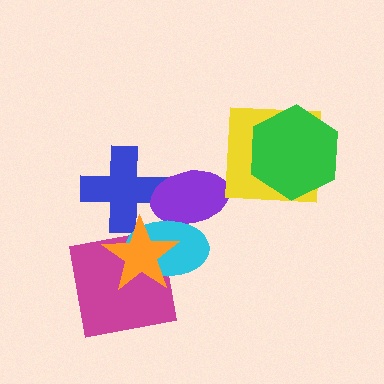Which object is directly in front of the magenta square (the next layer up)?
The cyan ellipse is directly in front of the magenta square.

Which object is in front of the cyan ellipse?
The orange star is in front of the cyan ellipse.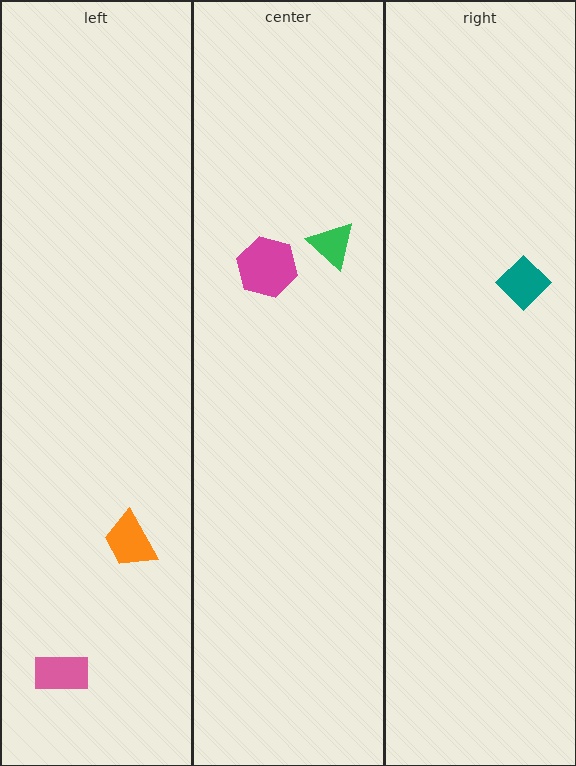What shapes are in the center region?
The green triangle, the magenta hexagon.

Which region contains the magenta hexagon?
The center region.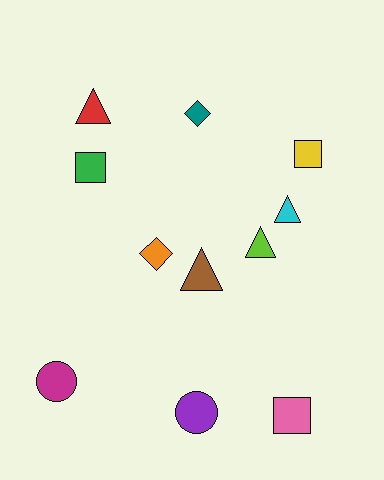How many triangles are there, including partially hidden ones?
There are 4 triangles.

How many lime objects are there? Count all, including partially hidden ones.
There is 1 lime object.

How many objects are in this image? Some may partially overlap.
There are 11 objects.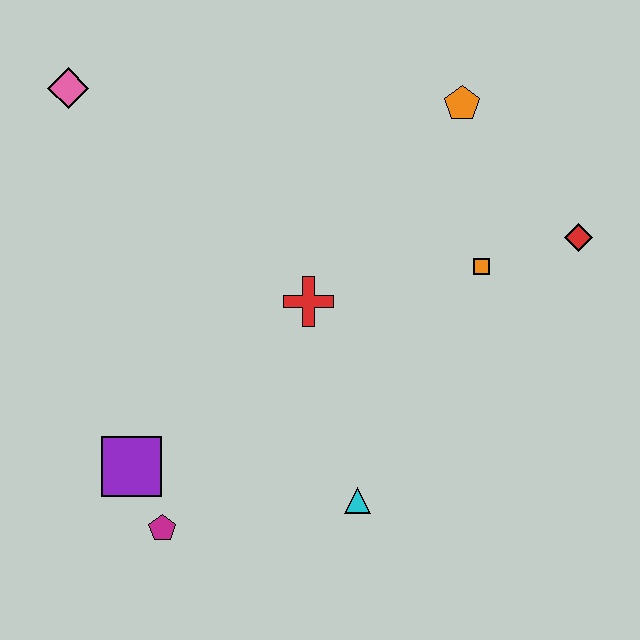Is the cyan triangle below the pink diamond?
Yes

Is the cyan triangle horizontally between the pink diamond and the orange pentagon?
Yes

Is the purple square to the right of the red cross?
No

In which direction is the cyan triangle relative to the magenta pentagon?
The cyan triangle is to the right of the magenta pentagon.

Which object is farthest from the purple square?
The red diamond is farthest from the purple square.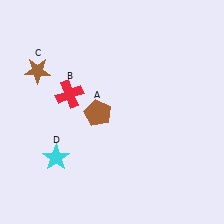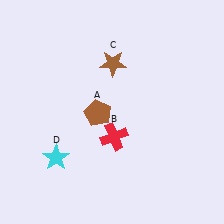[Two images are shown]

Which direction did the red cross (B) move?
The red cross (B) moved right.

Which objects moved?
The objects that moved are: the red cross (B), the brown star (C).